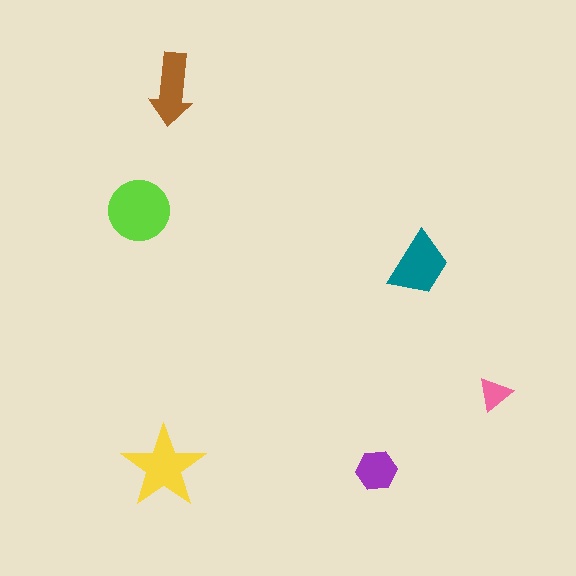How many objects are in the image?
There are 6 objects in the image.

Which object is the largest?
The lime circle.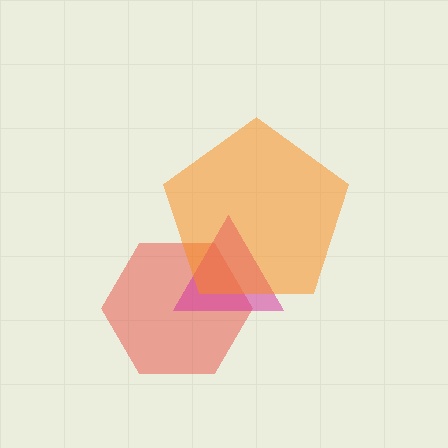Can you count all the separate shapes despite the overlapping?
Yes, there are 3 separate shapes.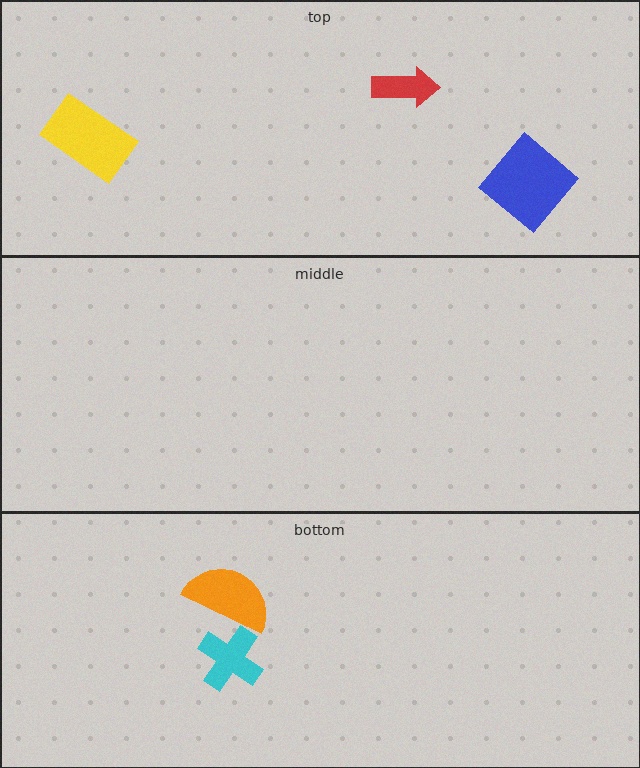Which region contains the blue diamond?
The top region.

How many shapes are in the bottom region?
2.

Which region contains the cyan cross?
The bottom region.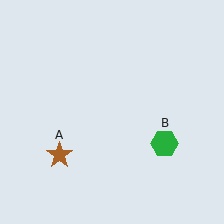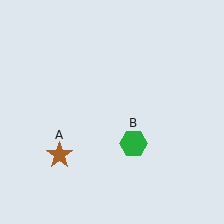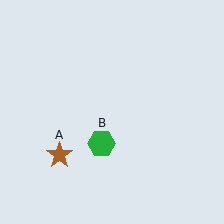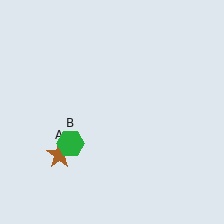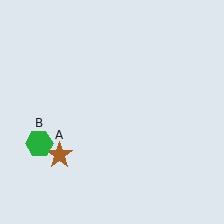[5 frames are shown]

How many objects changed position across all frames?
1 object changed position: green hexagon (object B).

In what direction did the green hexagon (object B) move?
The green hexagon (object B) moved left.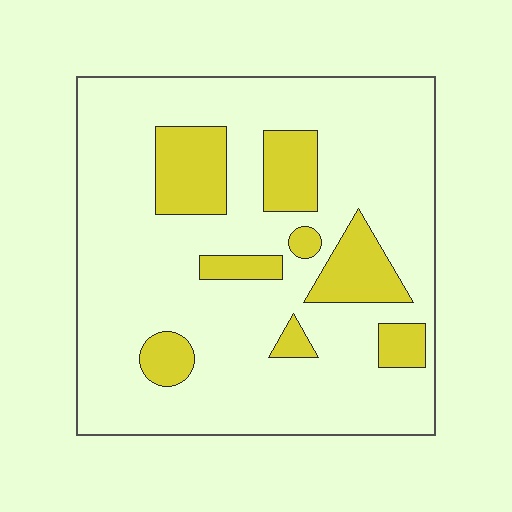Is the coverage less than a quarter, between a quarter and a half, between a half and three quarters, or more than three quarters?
Less than a quarter.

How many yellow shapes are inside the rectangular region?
8.